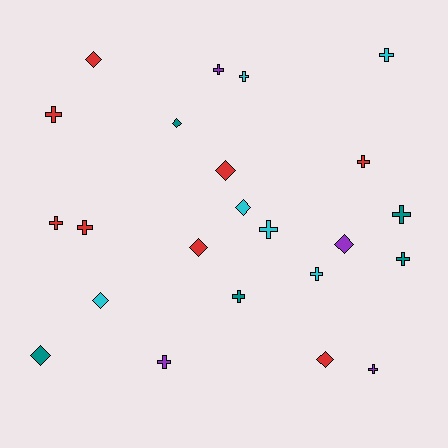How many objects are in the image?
There are 23 objects.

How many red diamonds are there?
There are 4 red diamonds.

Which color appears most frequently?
Red, with 8 objects.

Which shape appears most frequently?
Cross, with 14 objects.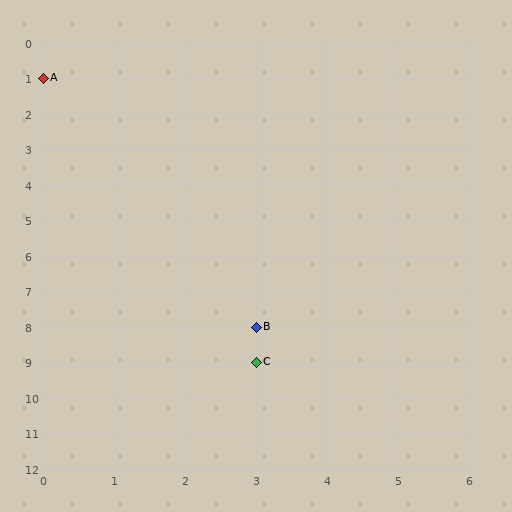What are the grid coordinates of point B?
Point B is at grid coordinates (3, 8).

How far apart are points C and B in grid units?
Points C and B are 1 row apart.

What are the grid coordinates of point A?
Point A is at grid coordinates (0, 1).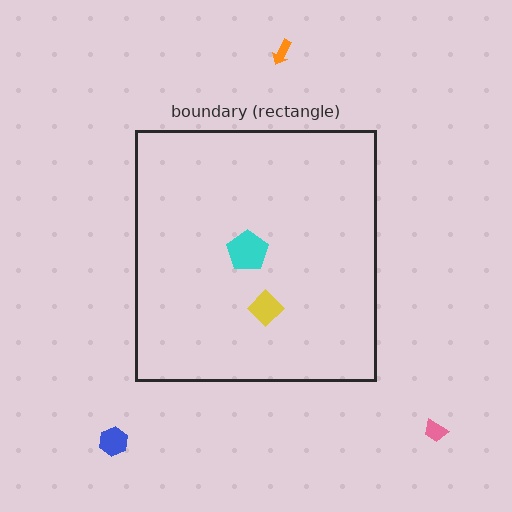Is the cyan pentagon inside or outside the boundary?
Inside.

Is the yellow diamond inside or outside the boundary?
Inside.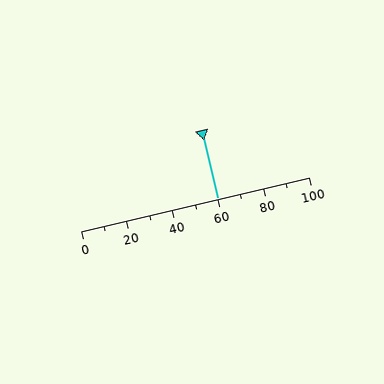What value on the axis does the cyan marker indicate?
The marker indicates approximately 60.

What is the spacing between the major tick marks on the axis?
The major ticks are spaced 20 apart.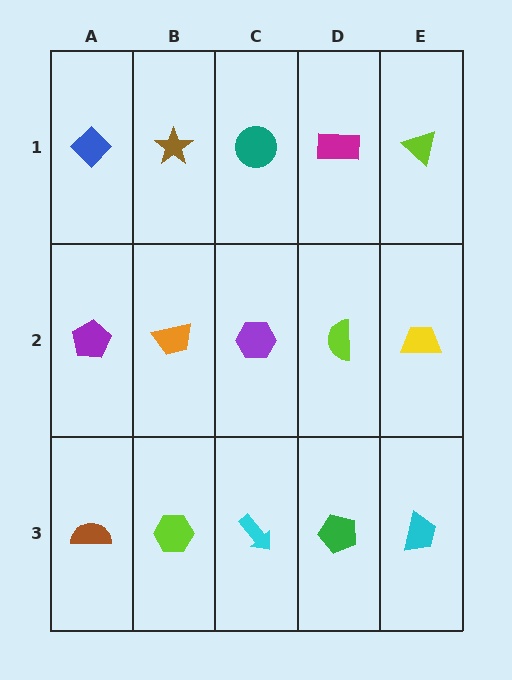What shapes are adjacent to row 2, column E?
A lime triangle (row 1, column E), a cyan trapezoid (row 3, column E), a lime semicircle (row 2, column D).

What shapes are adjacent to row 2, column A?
A blue diamond (row 1, column A), a brown semicircle (row 3, column A), an orange trapezoid (row 2, column B).